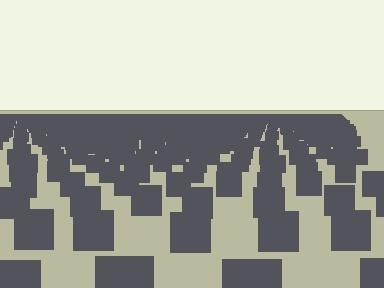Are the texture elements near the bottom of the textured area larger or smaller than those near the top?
Larger. Near the bottom, elements are closer to the viewer and appear at a bigger on-screen size.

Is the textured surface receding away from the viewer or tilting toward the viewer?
The surface is receding away from the viewer. Texture elements get smaller and denser toward the top.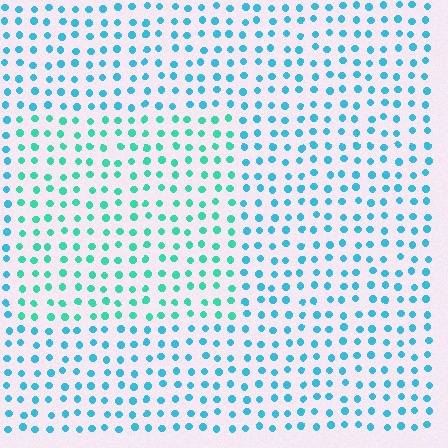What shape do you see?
I see a rectangle.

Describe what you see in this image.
The image is filled with small cyan elements in a uniform arrangement. A rectangle-shaped region is visible where the elements are tinted to a slightly different hue, forming a subtle color boundary.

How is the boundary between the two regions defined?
The boundary is defined purely by a slight shift in hue (about 31 degrees). Spacing, size, and orientation are identical on both sides.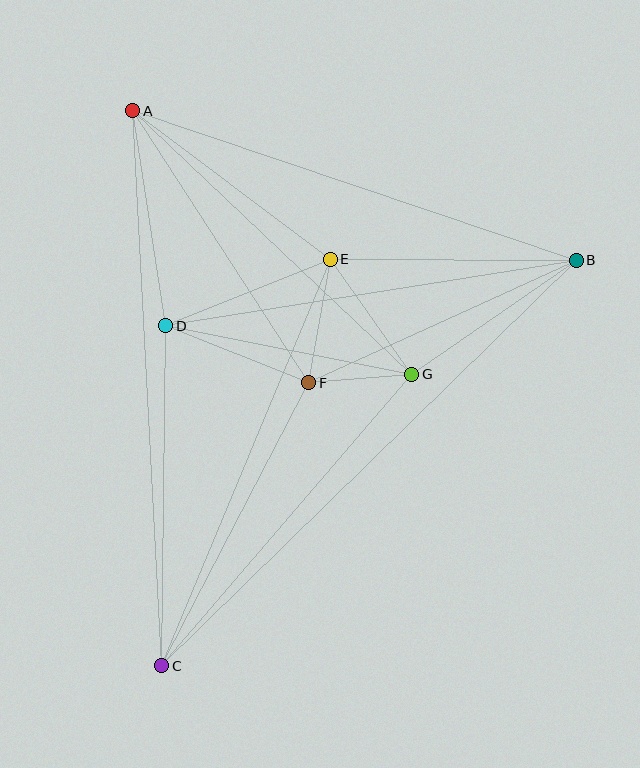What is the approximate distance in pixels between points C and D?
The distance between C and D is approximately 340 pixels.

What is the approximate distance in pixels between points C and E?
The distance between C and E is approximately 440 pixels.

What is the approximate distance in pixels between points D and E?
The distance between D and E is approximately 177 pixels.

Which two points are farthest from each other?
Points B and C are farthest from each other.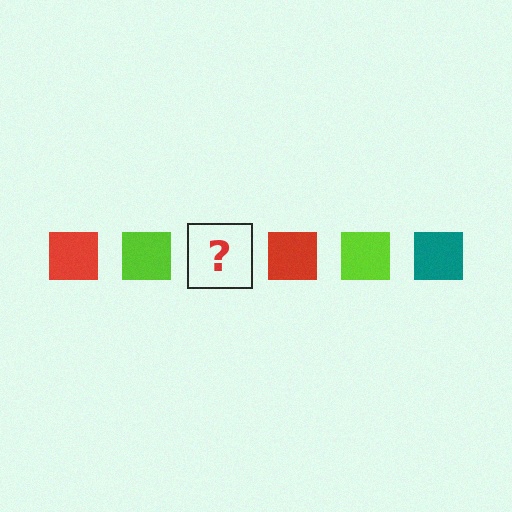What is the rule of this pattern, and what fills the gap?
The rule is that the pattern cycles through red, lime, teal squares. The gap should be filled with a teal square.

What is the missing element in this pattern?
The missing element is a teal square.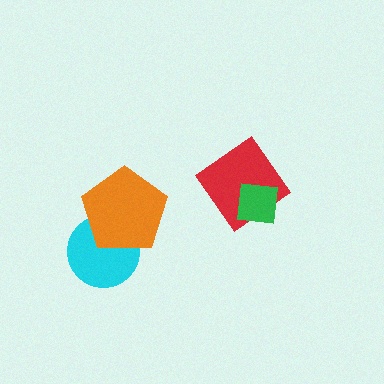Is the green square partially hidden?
No, no other shape covers it.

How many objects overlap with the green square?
1 object overlaps with the green square.